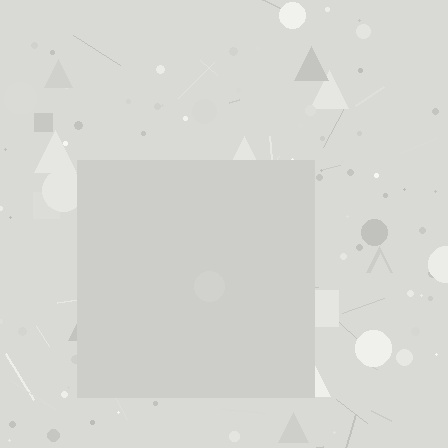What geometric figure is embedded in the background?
A square is embedded in the background.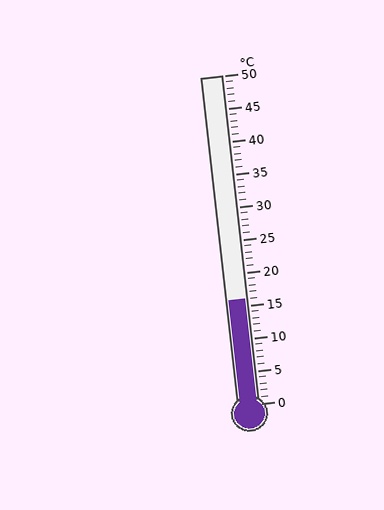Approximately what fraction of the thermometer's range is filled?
The thermometer is filled to approximately 30% of its range.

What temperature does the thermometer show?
The thermometer shows approximately 16°C.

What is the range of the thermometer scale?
The thermometer scale ranges from 0°C to 50°C.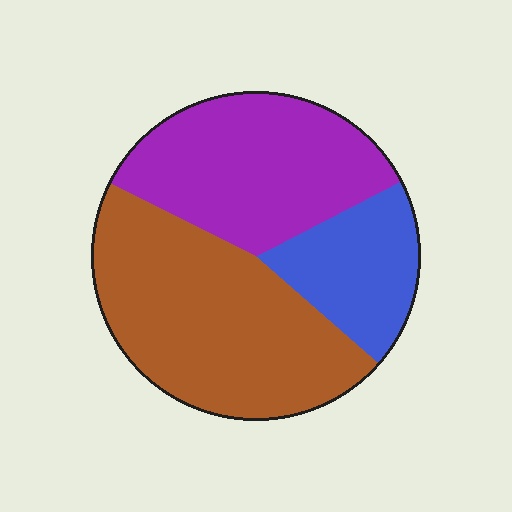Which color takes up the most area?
Brown, at roughly 45%.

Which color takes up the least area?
Blue, at roughly 20%.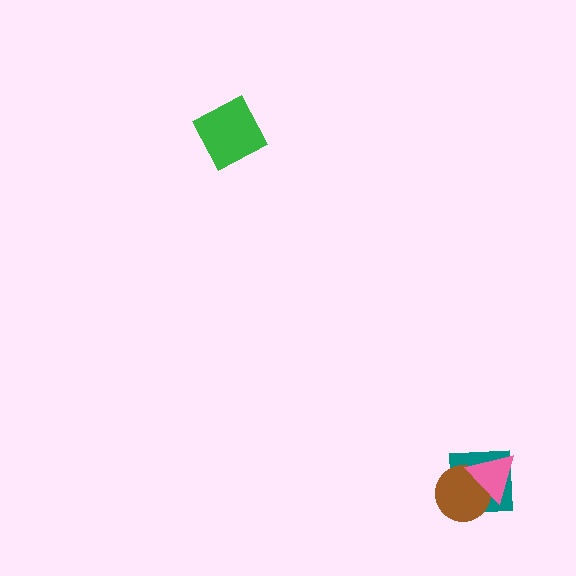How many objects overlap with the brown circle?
2 objects overlap with the brown circle.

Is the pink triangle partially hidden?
No, no other shape covers it.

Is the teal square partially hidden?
Yes, it is partially covered by another shape.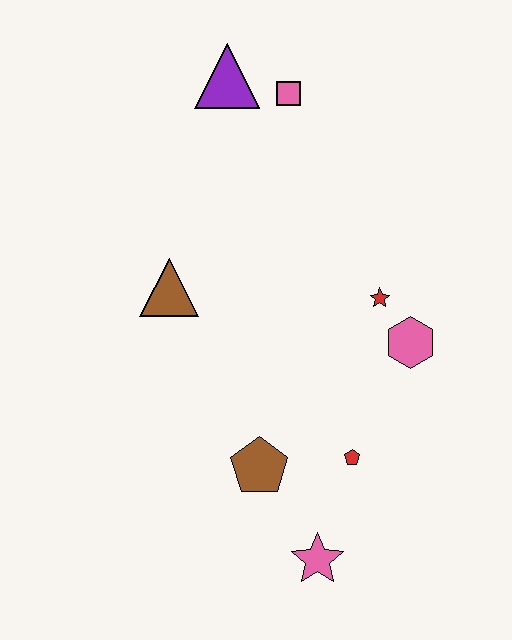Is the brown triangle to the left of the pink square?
Yes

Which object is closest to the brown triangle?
The brown pentagon is closest to the brown triangle.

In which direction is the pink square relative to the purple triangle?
The pink square is to the right of the purple triangle.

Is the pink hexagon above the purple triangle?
No